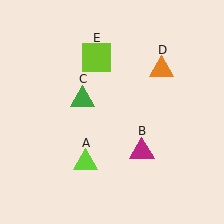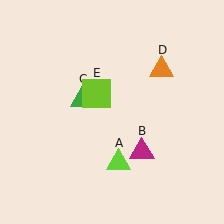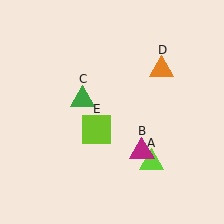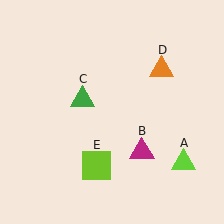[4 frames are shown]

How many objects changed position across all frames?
2 objects changed position: lime triangle (object A), lime square (object E).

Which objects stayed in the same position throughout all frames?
Magenta triangle (object B) and green triangle (object C) and orange triangle (object D) remained stationary.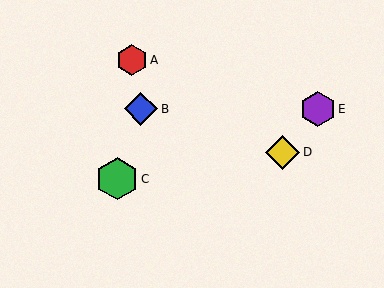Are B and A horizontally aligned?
No, B is at y≈109 and A is at y≈60.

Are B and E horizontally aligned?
Yes, both are at y≈109.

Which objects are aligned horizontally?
Objects B, E are aligned horizontally.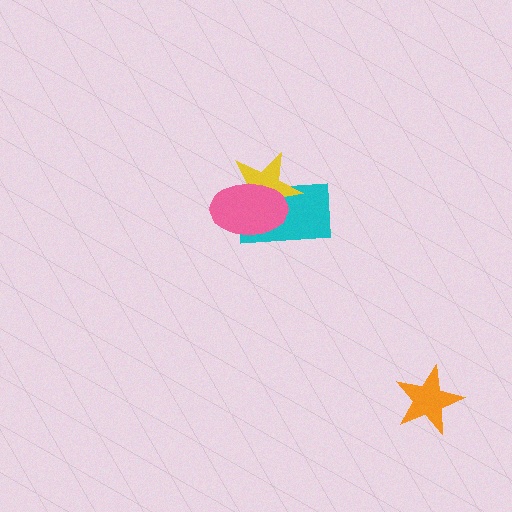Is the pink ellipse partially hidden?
No, no other shape covers it.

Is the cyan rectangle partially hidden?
Yes, it is partially covered by another shape.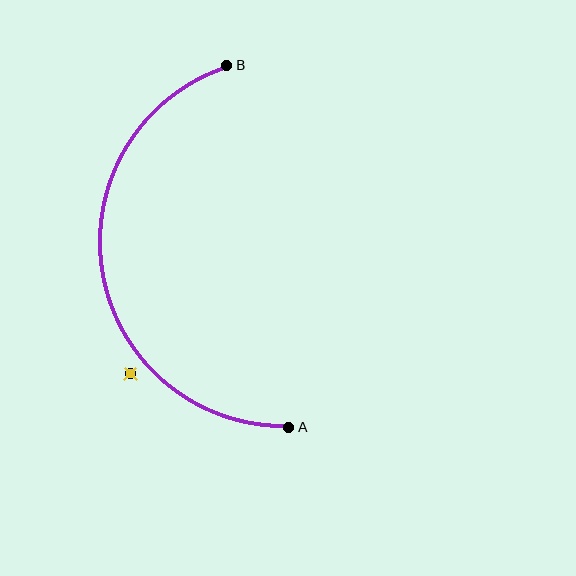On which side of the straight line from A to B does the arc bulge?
The arc bulges to the left of the straight line connecting A and B.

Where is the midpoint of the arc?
The arc midpoint is the point on the curve farthest from the straight line joining A and B. It sits to the left of that line.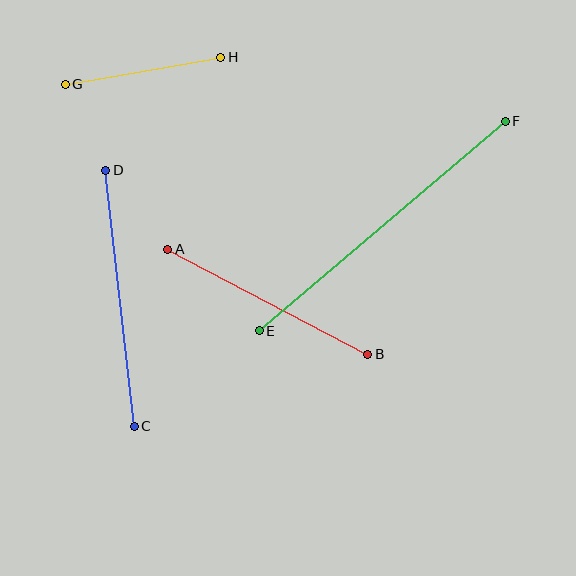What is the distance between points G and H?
The distance is approximately 158 pixels.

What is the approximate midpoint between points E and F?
The midpoint is at approximately (382, 226) pixels.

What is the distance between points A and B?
The distance is approximately 226 pixels.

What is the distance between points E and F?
The distance is approximately 323 pixels.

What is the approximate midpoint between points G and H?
The midpoint is at approximately (143, 71) pixels.